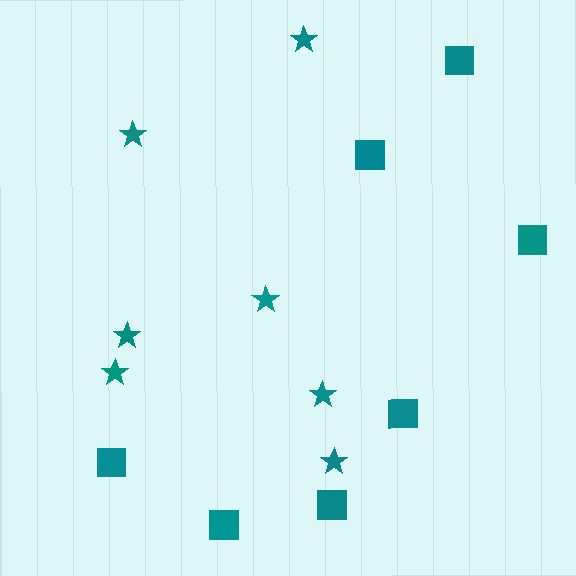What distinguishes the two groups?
There are 2 groups: one group of squares (7) and one group of stars (7).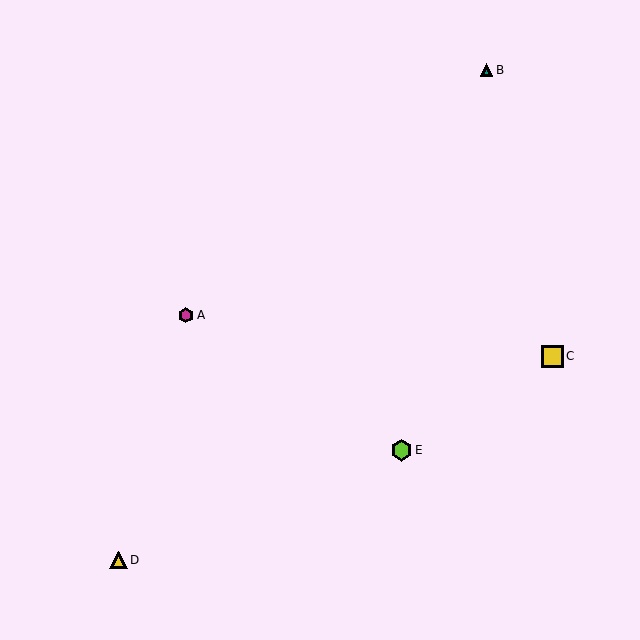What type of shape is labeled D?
Shape D is a yellow triangle.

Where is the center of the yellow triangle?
The center of the yellow triangle is at (119, 560).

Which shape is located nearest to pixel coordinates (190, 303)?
The magenta hexagon (labeled A) at (186, 315) is nearest to that location.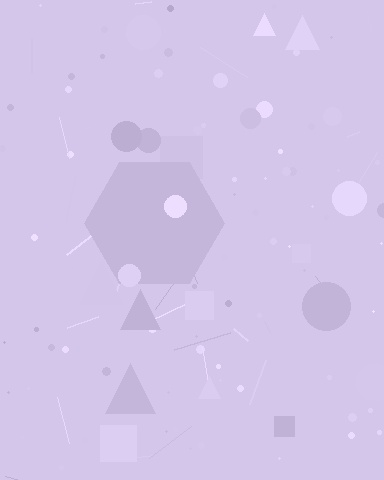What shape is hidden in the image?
A hexagon is hidden in the image.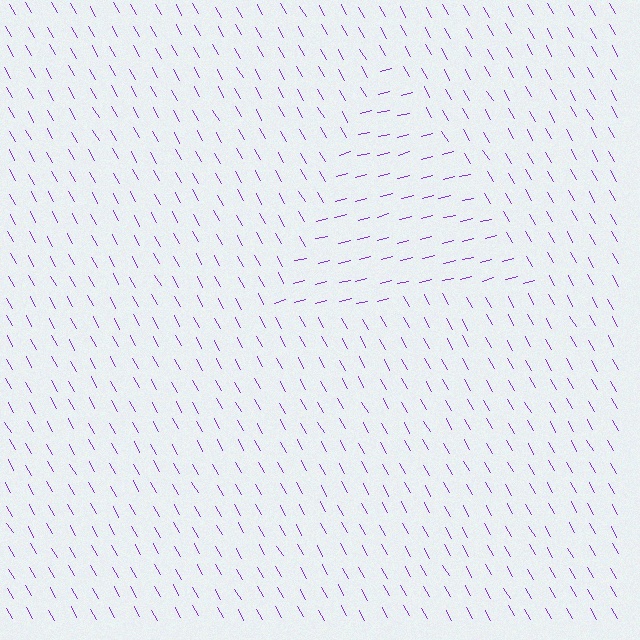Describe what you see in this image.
The image is filled with small purple line segments. A triangle region in the image has lines oriented differently from the surrounding lines, creating a visible texture boundary.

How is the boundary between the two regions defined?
The boundary is defined purely by a change in line orientation (approximately 75 degrees difference). All lines are the same color and thickness.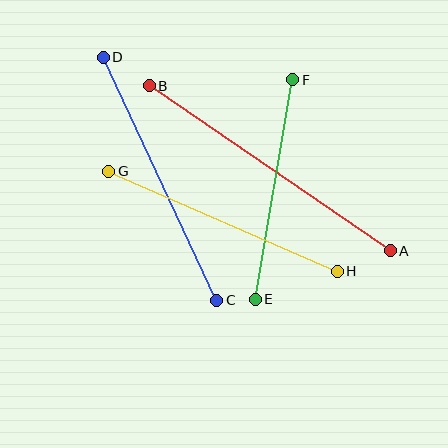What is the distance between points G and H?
The distance is approximately 250 pixels.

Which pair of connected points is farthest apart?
Points A and B are farthest apart.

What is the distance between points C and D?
The distance is approximately 268 pixels.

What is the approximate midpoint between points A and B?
The midpoint is at approximately (270, 168) pixels.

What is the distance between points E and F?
The distance is approximately 223 pixels.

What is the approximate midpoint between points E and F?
The midpoint is at approximately (274, 190) pixels.